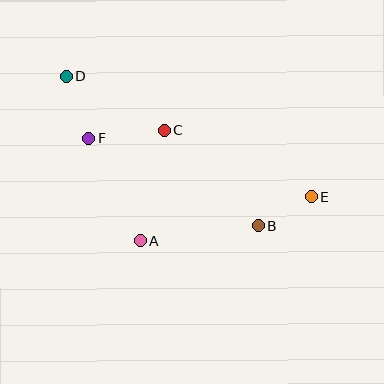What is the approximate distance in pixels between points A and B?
The distance between A and B is approximately 119 pixels.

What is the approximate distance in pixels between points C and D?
The distance between C and D is approximately 112 pixels.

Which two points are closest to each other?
Points B and E are closest to each other.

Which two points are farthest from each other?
Points D and E are farthest from each other.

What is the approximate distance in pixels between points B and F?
The distance between B and F is approximately 191 pixels.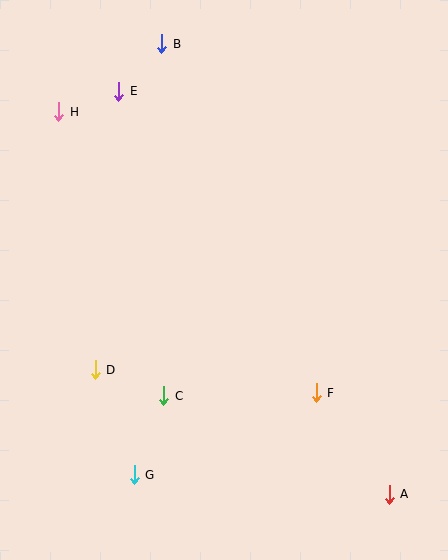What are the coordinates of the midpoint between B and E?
The midpoint between B and E is at (140, 67).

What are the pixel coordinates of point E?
Point E is at (119, 91).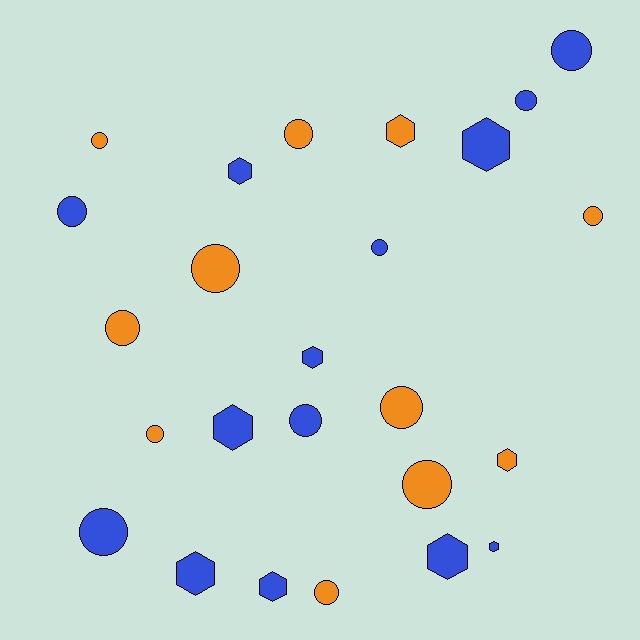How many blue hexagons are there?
There are 8 blue hexagons.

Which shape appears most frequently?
Circle, with 15 objects.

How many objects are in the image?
There are 25 objects.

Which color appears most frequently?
Blue, with 14 objects.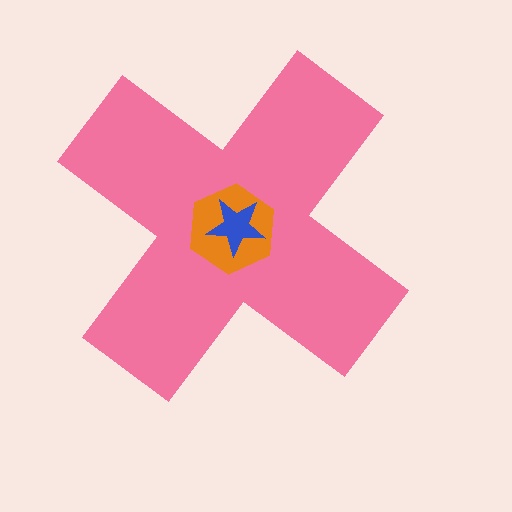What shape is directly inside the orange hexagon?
The blue star.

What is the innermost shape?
The blue star.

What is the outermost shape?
The pink cross.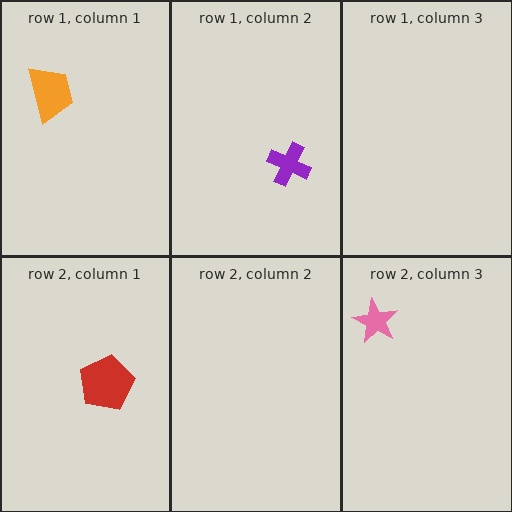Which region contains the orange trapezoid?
The row 1, column 1 region.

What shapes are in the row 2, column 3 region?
The pink star.